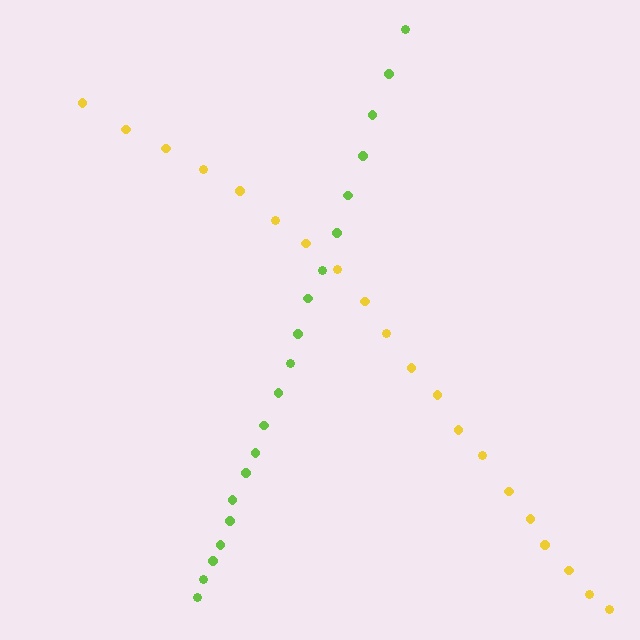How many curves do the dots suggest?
There are 2 distinct paths.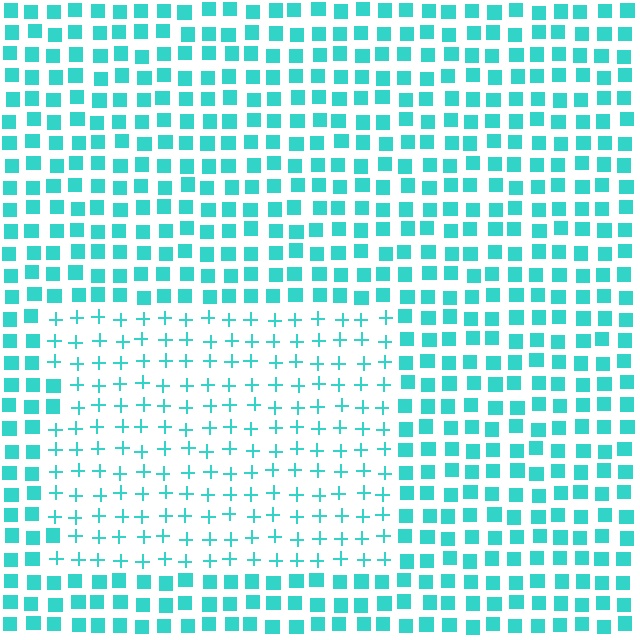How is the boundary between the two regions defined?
The boundary is defined by a change in element shape: plus signs inside vs. squares outside. All elements share the same color and spacing.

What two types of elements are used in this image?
The image uses plus signs inside the rectangle region and squares outside it.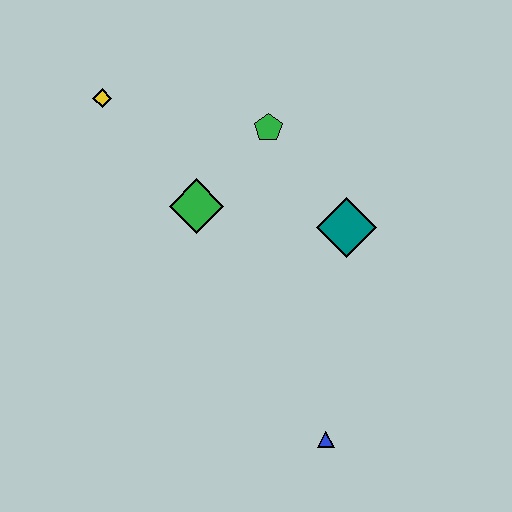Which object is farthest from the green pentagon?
The blue triangle is farthest from the green pentagon.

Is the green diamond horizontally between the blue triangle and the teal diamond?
No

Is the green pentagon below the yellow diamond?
Yes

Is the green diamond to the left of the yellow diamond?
No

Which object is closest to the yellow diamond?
The green diamond is closest to the yellow diamond.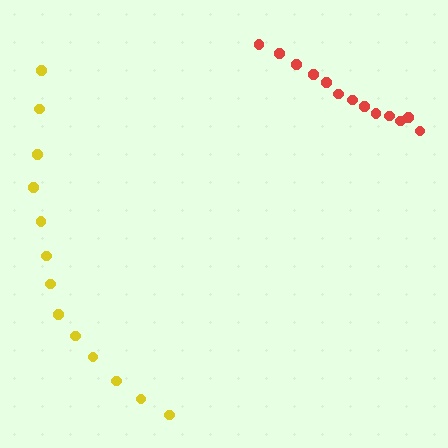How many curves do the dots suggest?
There are 2 distinct paths.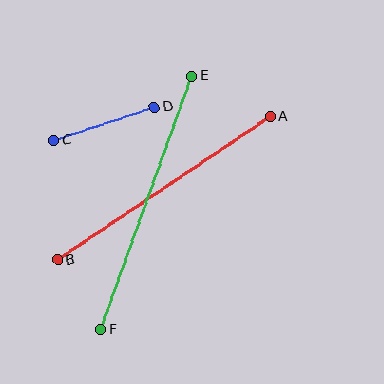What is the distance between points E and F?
The distance is approximately 270 pixels.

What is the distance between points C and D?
The distance is approximately 106 pixels.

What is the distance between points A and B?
The distance is approximately 256 pixels.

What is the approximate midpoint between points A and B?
The midpoint is at approximately (164, 188) pixels.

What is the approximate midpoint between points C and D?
The midpoint is at approximately (104, 124) pixels.